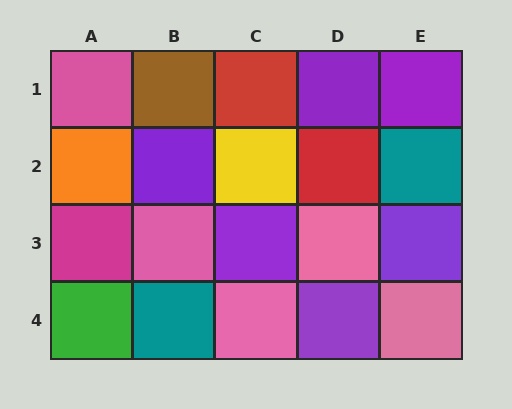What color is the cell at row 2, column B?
Purple.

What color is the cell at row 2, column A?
Orange.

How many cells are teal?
2 cells are teal.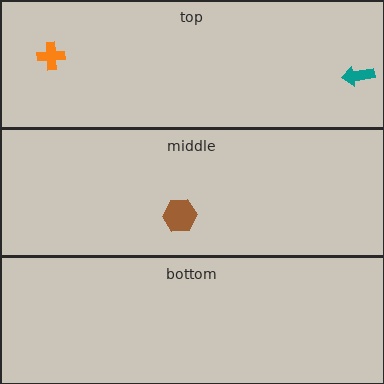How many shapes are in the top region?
2.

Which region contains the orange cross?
The top region.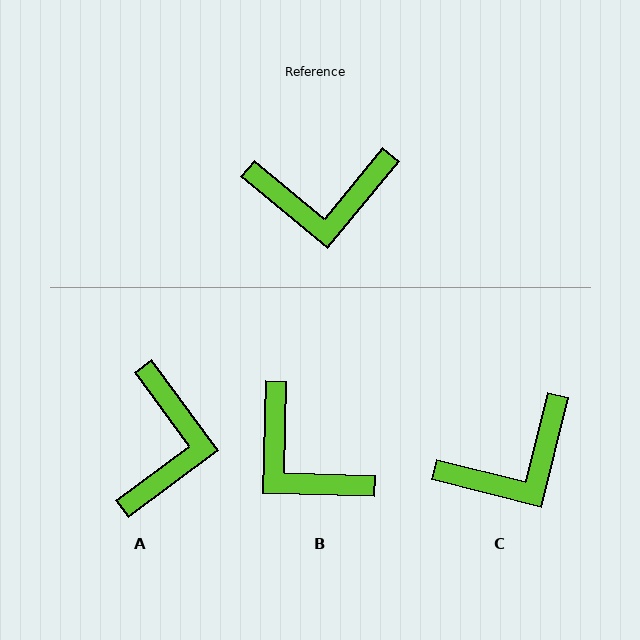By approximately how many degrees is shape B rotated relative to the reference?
Approximately 52 degrees clockwise.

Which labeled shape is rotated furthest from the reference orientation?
A, about 76 degrees away.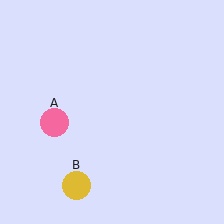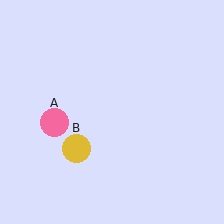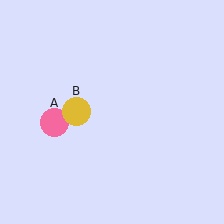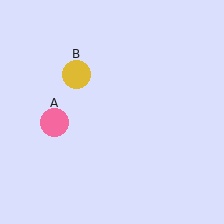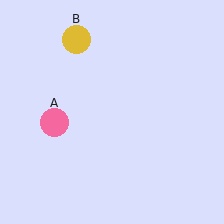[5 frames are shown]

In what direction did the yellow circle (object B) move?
The yellow circle (object B) moved up.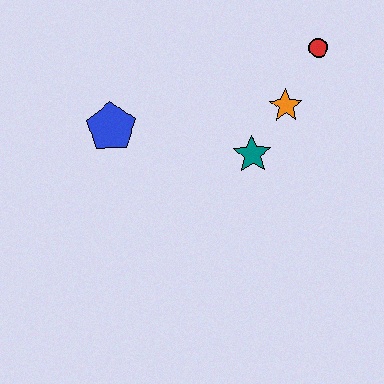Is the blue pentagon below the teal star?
No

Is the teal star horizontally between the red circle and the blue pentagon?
Yes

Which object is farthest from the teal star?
The blue pentagon is farthest from the teal star.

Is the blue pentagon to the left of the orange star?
Yes